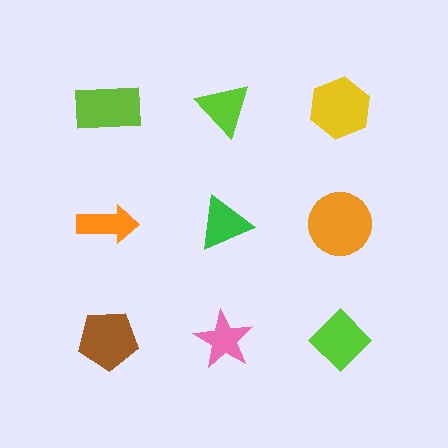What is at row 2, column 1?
An orange arrow.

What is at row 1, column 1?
A lime rectangle.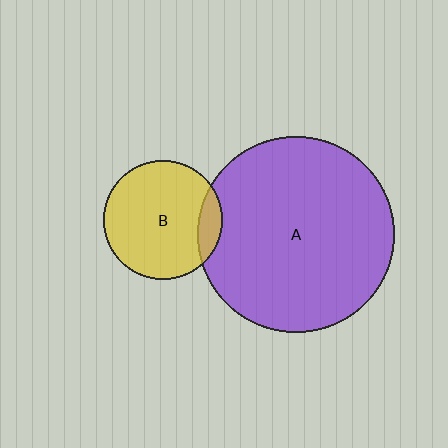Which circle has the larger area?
Circle A (purple).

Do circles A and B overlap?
Yes.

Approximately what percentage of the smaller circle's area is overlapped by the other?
Approximately 10%.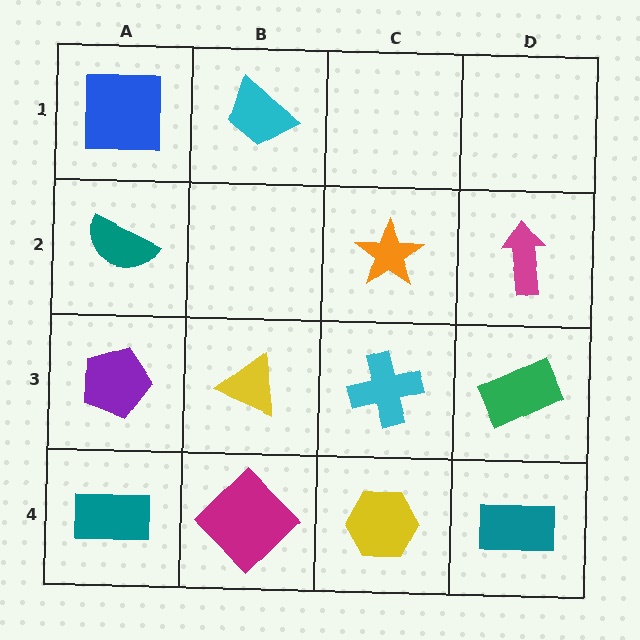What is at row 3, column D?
A green rectangle.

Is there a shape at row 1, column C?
No, that cell is empty.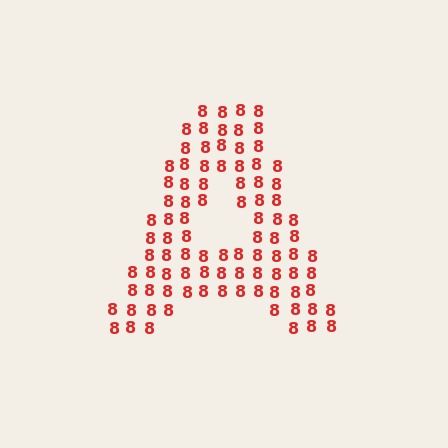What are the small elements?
The small elements are digit 8's.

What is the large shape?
The large shape is the letter A.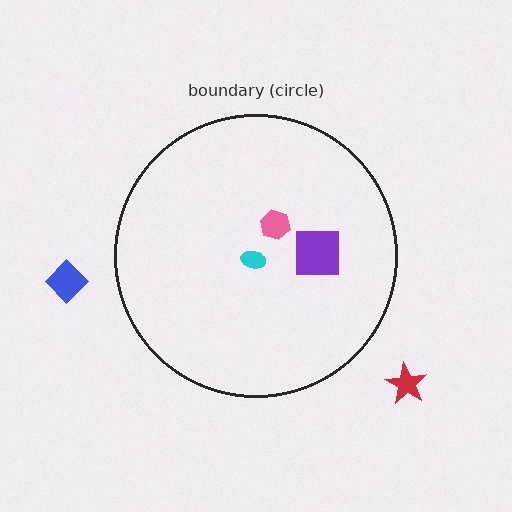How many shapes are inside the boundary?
3 inside, 2 outside.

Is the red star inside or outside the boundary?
Outside.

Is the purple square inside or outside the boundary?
Inside.